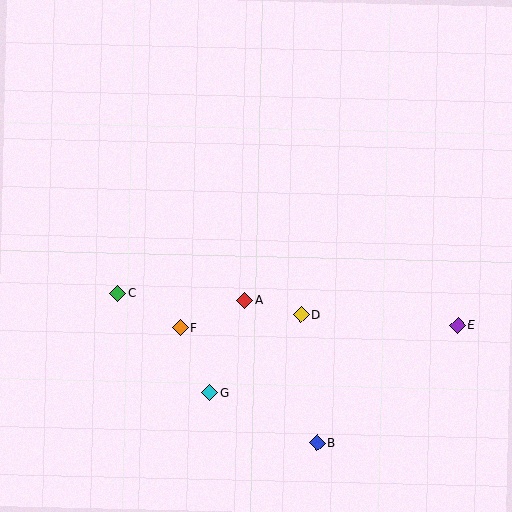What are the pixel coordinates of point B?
Point B is at (317, 443).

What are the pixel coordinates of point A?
Point A is at (245, 300).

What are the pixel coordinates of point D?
Point D is at (301, 315).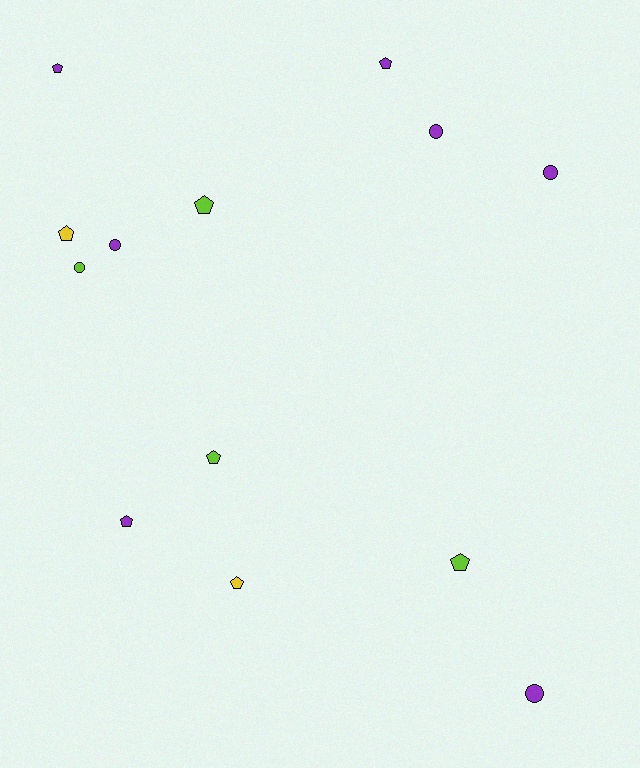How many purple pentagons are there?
There are 3 purple pentagons.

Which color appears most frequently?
Purple, with 7 objects.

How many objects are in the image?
There are 13 objects.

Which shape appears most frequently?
Pentagon, with 8 objects.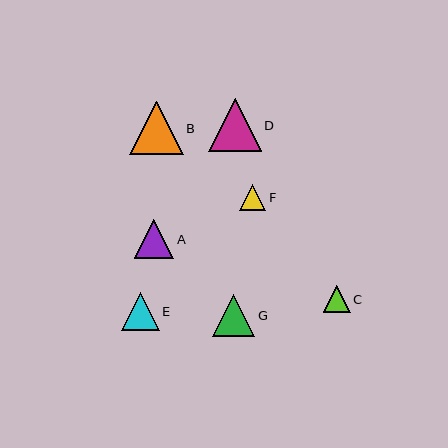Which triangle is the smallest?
Triangle F is the smallest with a size of approximately 26 pixels.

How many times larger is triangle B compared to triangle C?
Triangle B is approximately 2.0 times the size of triangle C.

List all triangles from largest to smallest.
From largest to smallest: B, D, G, A, E, C, F.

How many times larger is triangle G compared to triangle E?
Triangle G is approximately 1.1 times the size of triangle E.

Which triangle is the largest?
Triangle B is the largest with a size of approximately 54 pixels.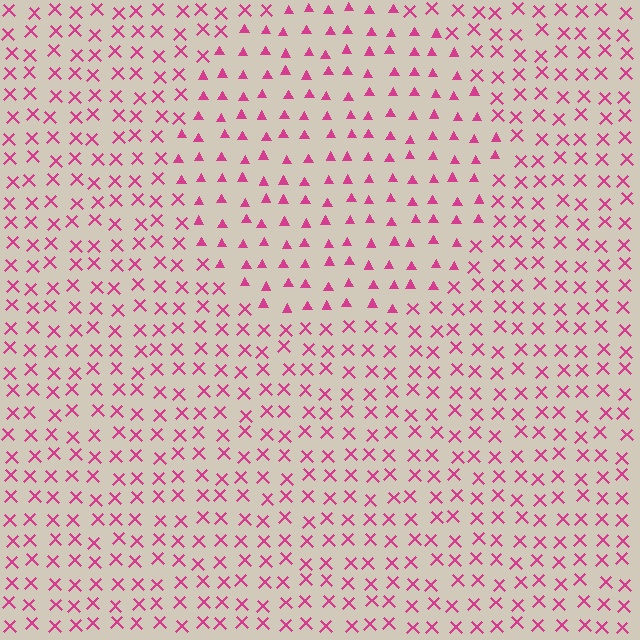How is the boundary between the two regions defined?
The boundary is defined by a change in element shape: triangles inside vs. X marks outside. All elements share the same color and spacing.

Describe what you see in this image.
The image is filled with small magenta elements arranged in a uniform grid. A circle-shaped region contains triangles, while the surrounding area contains X marks. The boundary is defined purely by the change in element shape.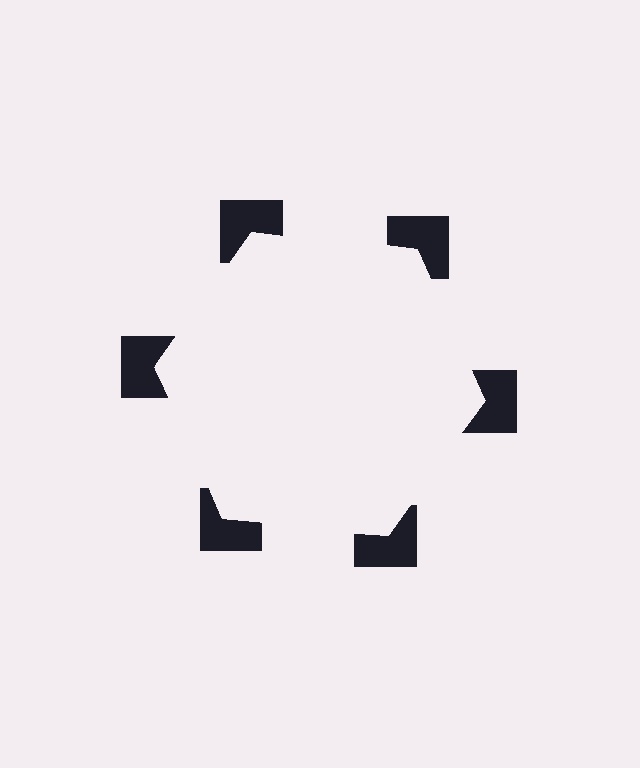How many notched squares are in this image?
There are 6 — one at each vertex of the illusory hexagon.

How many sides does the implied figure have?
6 sides.